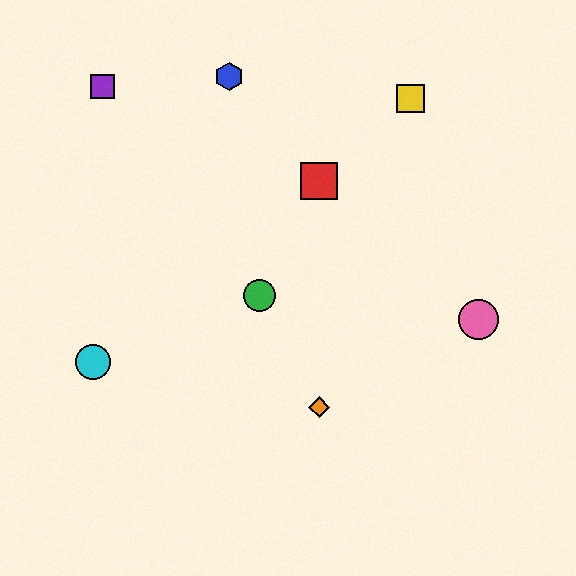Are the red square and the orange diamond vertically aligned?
Yes, both are at x≈319.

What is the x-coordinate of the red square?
The red square is at x≈319.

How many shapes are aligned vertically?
2 shapes (the red square, the orange diamond) are aligned vertically.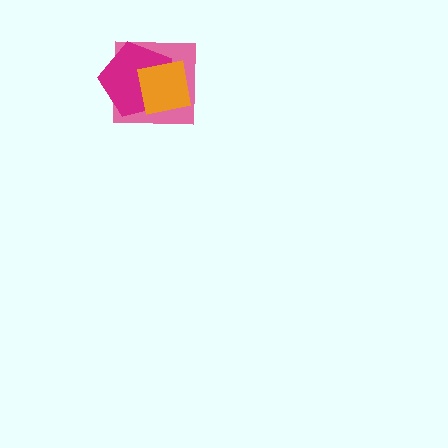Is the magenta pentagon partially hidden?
Yes, it is partially covered by another shape.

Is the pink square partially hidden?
Yes, it is partially covered by another shape.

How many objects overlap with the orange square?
2 objects overlap with the orange square.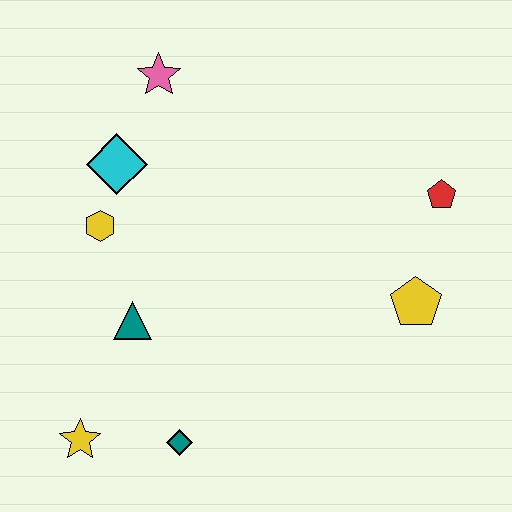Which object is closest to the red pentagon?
The yellow pentagon is closest to the red pentagon.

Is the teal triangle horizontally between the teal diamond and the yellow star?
Yes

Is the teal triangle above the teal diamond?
Yes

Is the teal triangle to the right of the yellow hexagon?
Yes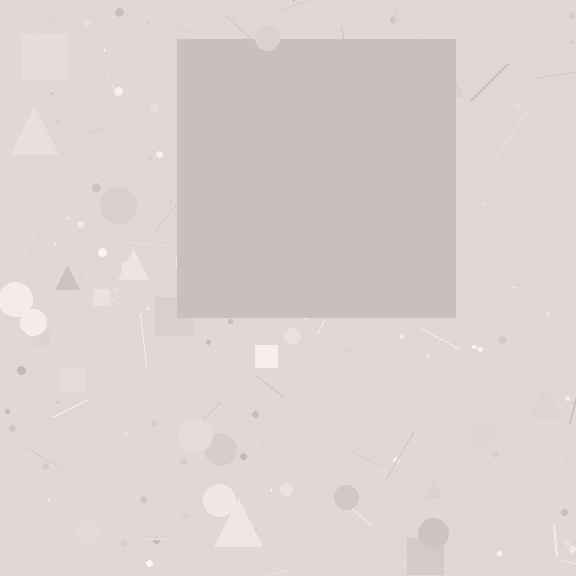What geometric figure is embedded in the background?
A square is embedded in the background.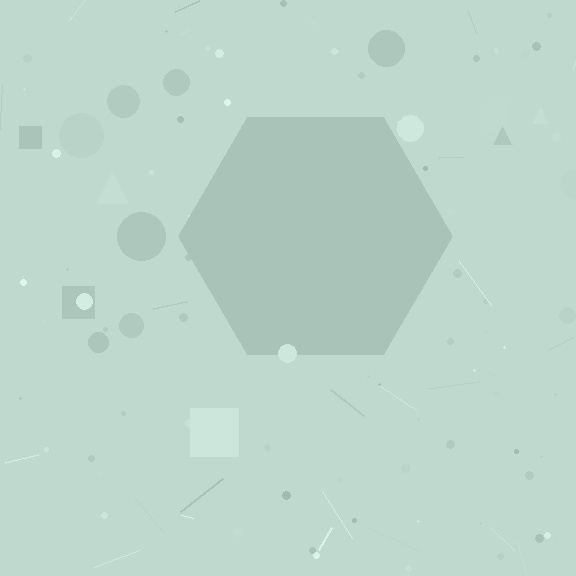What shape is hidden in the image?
A hexagon is hidden in the image.